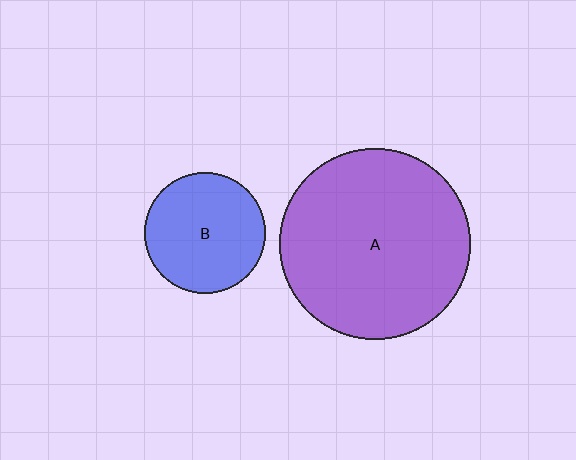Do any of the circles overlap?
No, none of the circles overlap.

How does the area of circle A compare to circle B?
Approximately 2.5 times.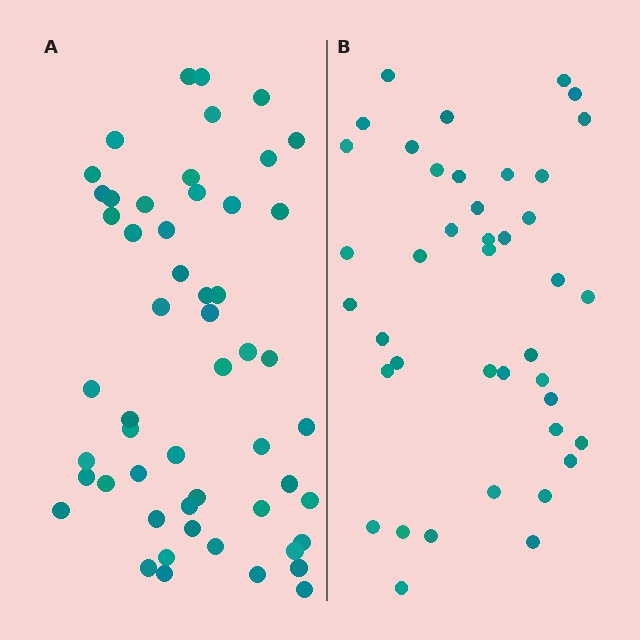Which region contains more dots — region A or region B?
Region A (the left region) has more dots.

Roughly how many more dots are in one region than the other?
Region A has roughly 12 or so more dots than region B.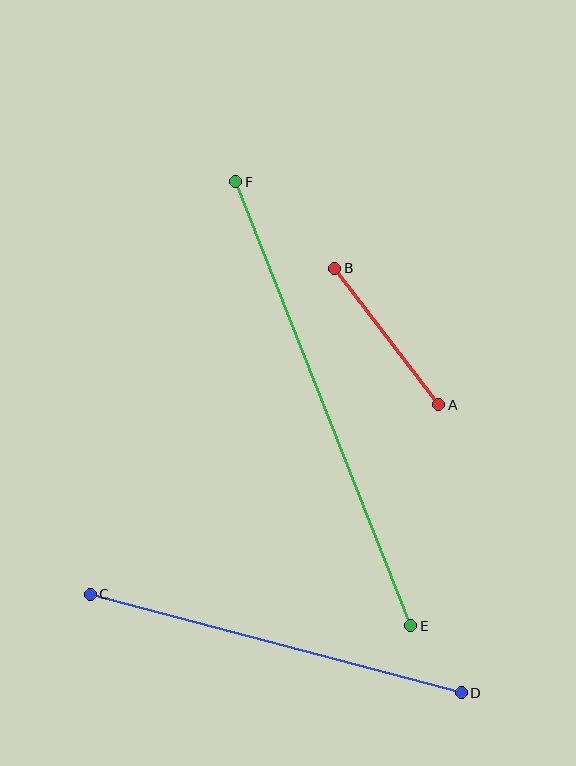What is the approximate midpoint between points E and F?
The midpoint is at approximately (323, 404) pixels.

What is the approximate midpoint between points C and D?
The midpoint is at approximately (276, 644) pixels.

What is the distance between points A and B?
The distance is approximately 172 pixels.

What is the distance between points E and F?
The distance is approximately 477 pixels.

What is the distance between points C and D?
The distance is approximately 384 pixels.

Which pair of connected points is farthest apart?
Points E and F are farthest apart.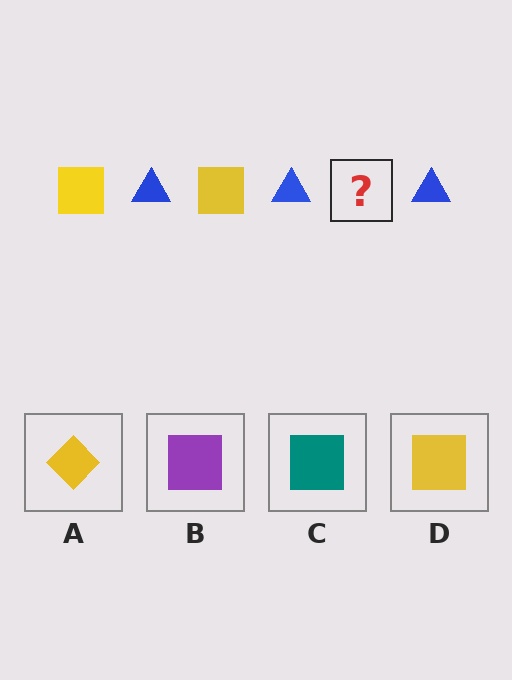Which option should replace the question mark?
Option D.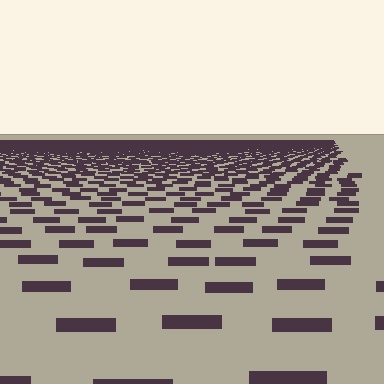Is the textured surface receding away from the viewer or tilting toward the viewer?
The surface is receding away from the viewer. Texture elements get smaller and denser toward the top.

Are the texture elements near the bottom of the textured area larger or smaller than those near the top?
Larger. Near the bottom, elements are closer to the viewer and appear at a bigger on-screen size.